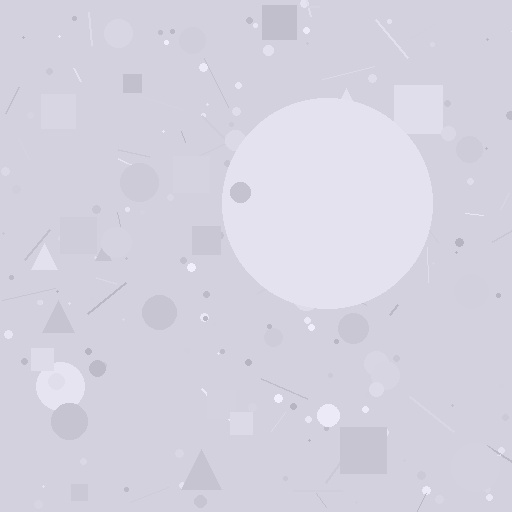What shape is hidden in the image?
A circle is hidden in the image.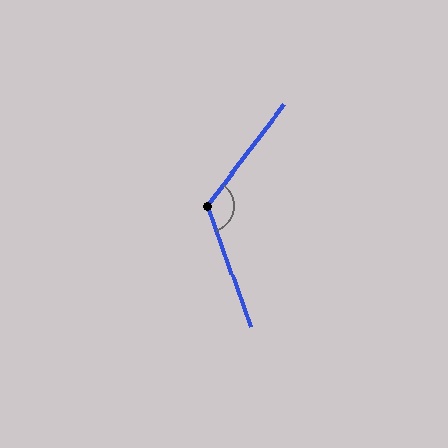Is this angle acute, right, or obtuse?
It is obtuse.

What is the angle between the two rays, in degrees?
Approximately 123 degrees.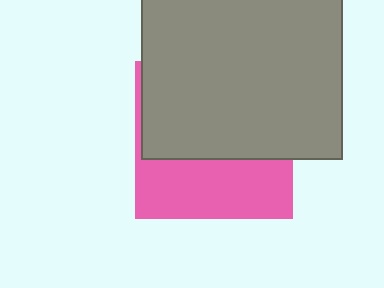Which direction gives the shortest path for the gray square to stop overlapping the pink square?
Moving up gives the shortest separation.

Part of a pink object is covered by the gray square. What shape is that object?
It is a square.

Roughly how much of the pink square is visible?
A small part of it is visible (roughly 40%).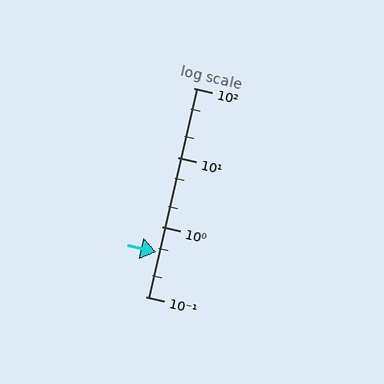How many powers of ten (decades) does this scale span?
The scale spans 3 decades, from 0.1 to 100.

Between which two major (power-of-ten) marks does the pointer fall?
The pointer is between 0.1 and 1.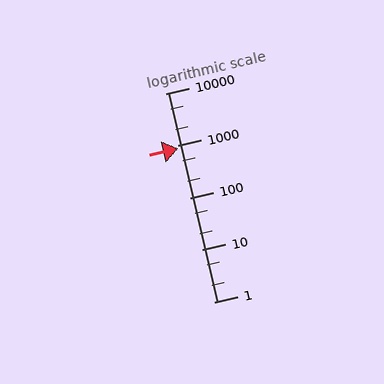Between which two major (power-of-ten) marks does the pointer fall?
The pointer is between 100 and 1000.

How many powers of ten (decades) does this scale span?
The scale spans 4 decades, from 1 to 10000.